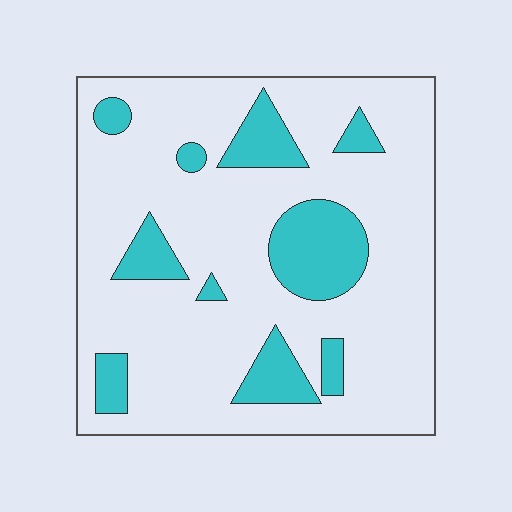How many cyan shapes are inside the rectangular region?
10.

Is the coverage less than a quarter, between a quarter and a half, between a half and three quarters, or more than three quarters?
Less than a quarter.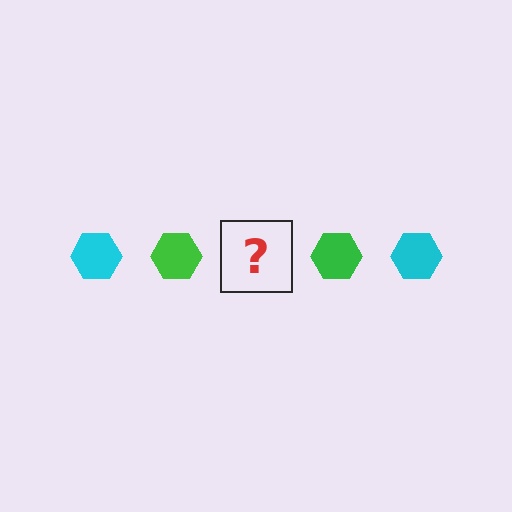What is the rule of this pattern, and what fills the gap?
The rule is that the pattern cycles through cyan, green hexagons. The gap should be filled with a cyan hexagon.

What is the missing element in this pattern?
The missing element is a cyan hexagon.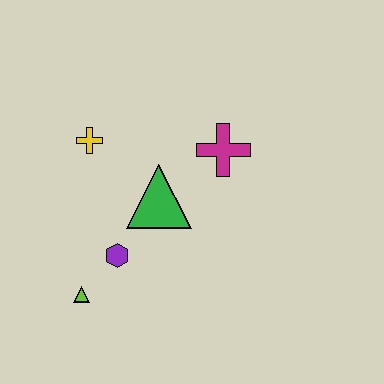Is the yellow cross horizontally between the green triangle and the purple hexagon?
No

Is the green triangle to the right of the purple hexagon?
Yes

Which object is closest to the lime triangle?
The purple hexagon is closest to the lime triangle.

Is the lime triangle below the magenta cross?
Yes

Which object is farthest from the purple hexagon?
The magenta cross is farthest from the purple hexagon.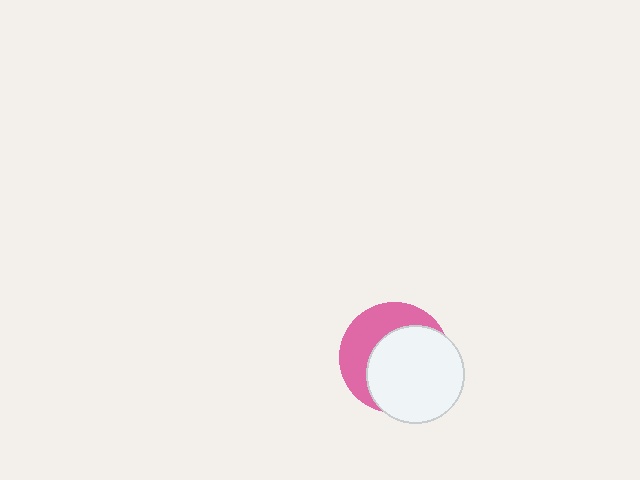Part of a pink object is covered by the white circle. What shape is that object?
It is a circle.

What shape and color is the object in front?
The object in front is a white circle.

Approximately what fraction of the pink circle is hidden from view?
Roughly 60% of the pink circle is hidden behind the white circle.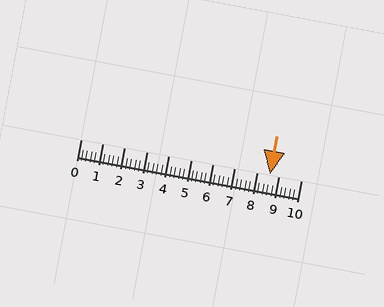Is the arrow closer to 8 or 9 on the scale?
The arrow is closer to 9.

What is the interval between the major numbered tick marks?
The major tick marks are spaced 1 units apart.